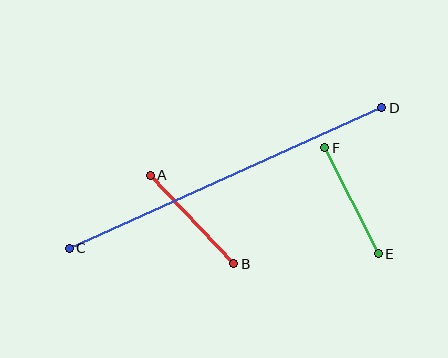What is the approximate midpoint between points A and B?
The midpoint is at approximately (192, 219) pixels.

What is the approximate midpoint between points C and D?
The midpoint is at approximately (225, 178) pixels.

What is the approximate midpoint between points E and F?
The midpoint is at approximately (351, 201) pixels.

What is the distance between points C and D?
The distance is approximately 343 pixels.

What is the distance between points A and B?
The distance is approximately 121 pixels.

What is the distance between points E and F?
The distance is approximately 119 pixels.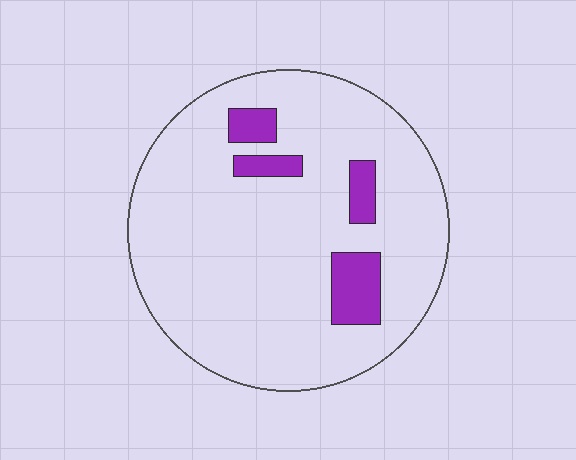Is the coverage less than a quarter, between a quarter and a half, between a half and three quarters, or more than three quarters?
Less than a quarter.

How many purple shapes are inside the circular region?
4.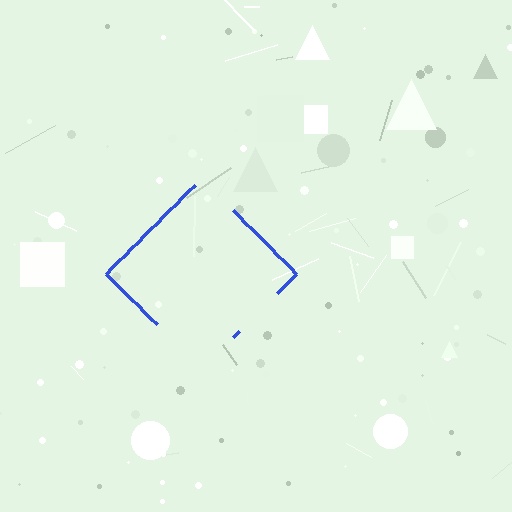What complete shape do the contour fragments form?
The contour fragments form a diamond.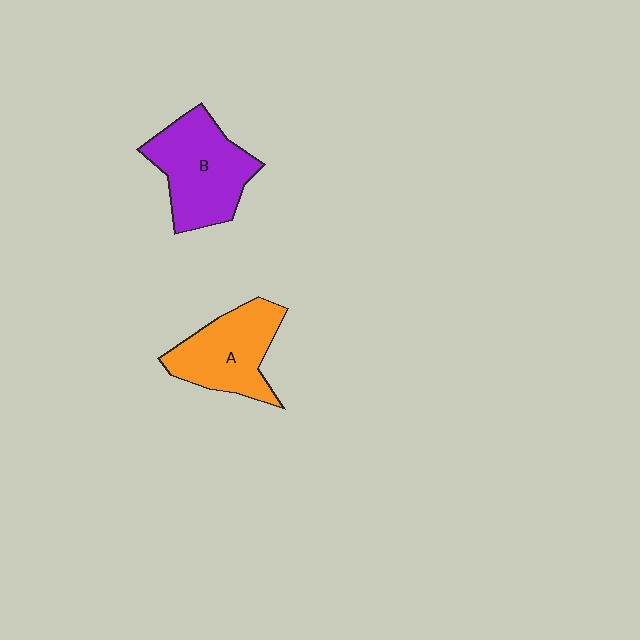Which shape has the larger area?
Shape B (purple).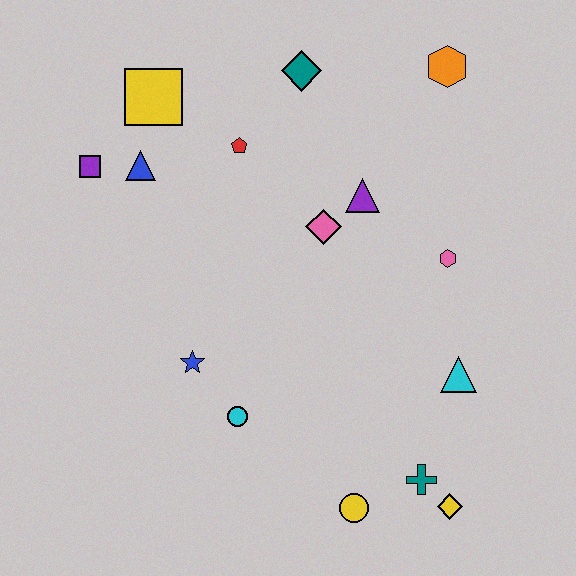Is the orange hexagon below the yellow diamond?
No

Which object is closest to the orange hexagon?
The teal diamond is closest to the orange hexagon.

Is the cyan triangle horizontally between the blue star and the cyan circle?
No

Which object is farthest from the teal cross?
The yellow square is farthest from the teal cross.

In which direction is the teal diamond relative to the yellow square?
The teal diamond is to the right of the yellow square.